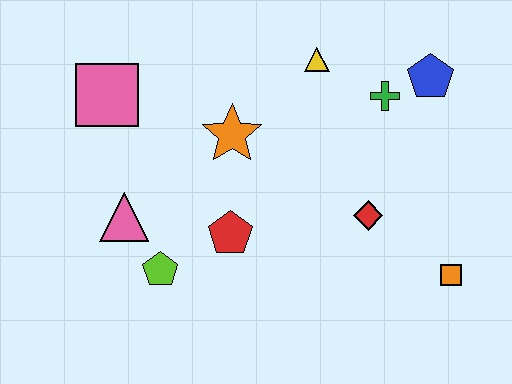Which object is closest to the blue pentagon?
The green cross is closest to the blue pentagon.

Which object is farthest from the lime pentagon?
The blue pentagon is farthest from the lime pentagon.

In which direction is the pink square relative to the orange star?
The pink square is to the left of the orange star.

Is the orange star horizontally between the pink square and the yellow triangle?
Yes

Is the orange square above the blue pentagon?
No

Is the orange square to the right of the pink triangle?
Yes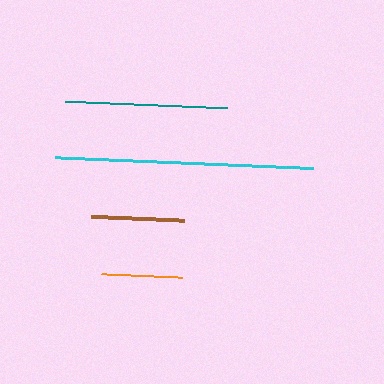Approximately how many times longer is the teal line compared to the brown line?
The teal line is approximately 1.7 times the length of the brown line.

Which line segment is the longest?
The cyan line is the longest at approximately 258 pixels.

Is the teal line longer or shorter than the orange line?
The teal line is longer than the orange line.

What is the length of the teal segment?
The teal segment is approximately 161 pixels long.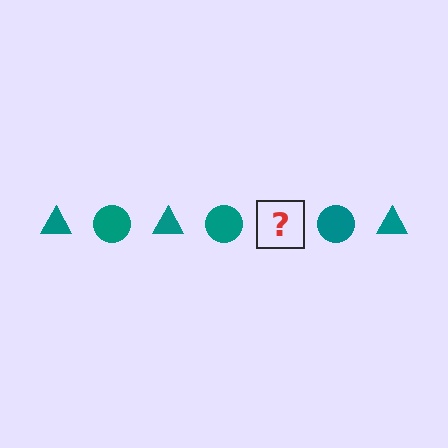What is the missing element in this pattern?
The missing element is a teal triangle.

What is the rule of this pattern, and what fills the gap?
The rule is that the pattern cycles through triangle, circle shapes in teal. The gap should be filled with a teal triangle.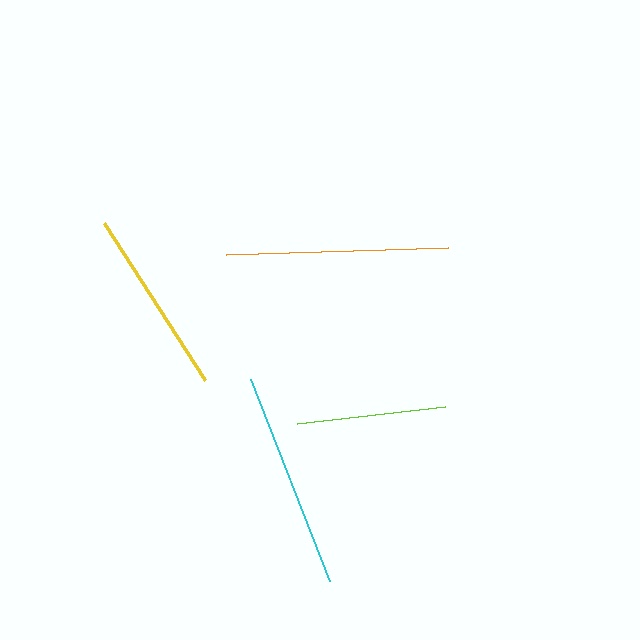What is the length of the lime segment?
The lime segment is approximately 149 pixels long.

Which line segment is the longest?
The orange line is the longest at approximately 222 pixels.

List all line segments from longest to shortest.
From longest to shortest: orange, cyan, yellow, lime.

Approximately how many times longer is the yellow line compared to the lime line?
The yellow line is approximately 1.2 times the length of the lime line.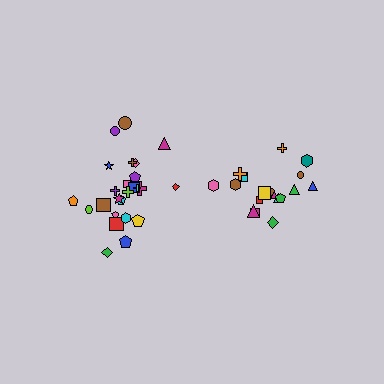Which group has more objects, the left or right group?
The left group.